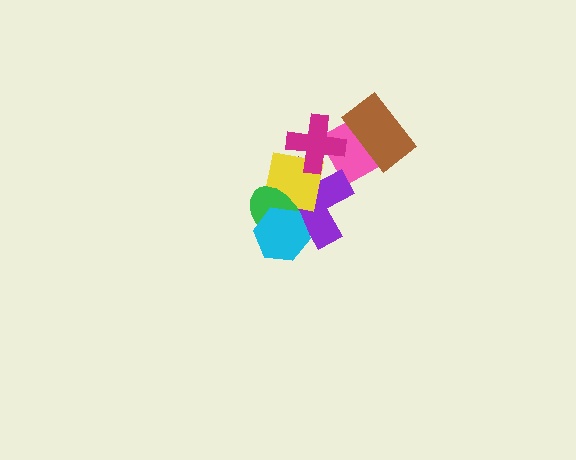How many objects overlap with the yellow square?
4 objects overlap with the yellow square.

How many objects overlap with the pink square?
2 objects overlap with the pink square.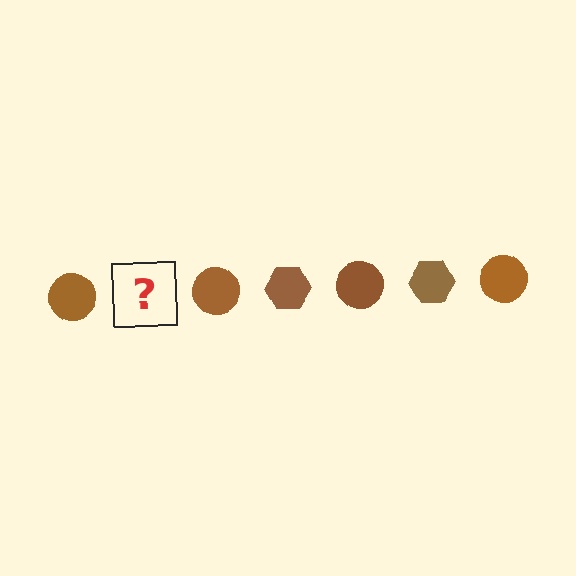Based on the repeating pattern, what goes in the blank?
The blank should be a brown hexagon.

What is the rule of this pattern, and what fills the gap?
The rule is that the pattern cycles through circle, hexagon shapes in brown. The gap should be filled with a brown hexagon.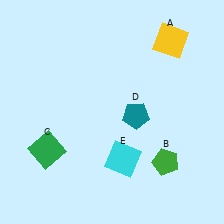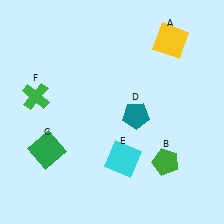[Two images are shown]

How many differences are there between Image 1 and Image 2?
There is 1 difference between the two images.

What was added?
A green cross (F) was added in Image 2.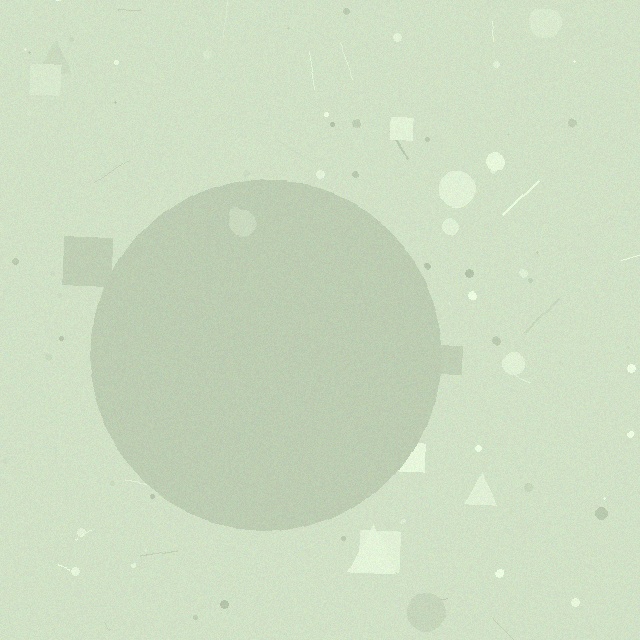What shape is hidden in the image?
A circle is hidden in the image.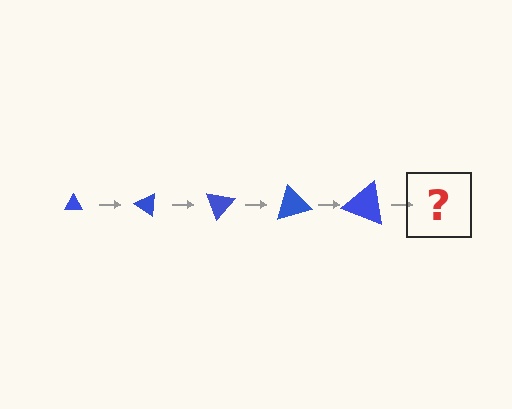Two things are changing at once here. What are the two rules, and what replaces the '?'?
The two rules are that the triangle grows larger each step and it rotates 35 degrees each step. The '?' should be a triangle, larger than the previous one and rotated 175 degrees from the start.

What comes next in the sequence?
The next element should be a triangle, larger than the previous one and rotated 175 degrees from the start.